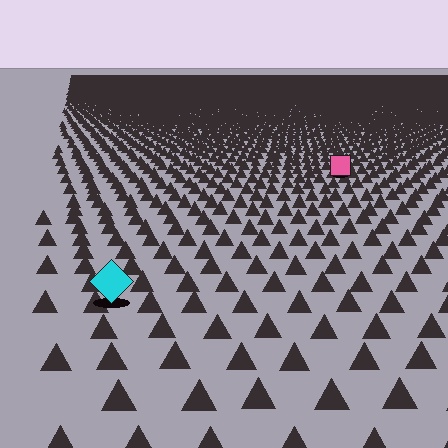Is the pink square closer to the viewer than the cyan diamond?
No. The cyan diamond is closer — you can tell from the texture gradient: the ground texture is coarser near it.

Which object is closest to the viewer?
The cyan diamond is closest. The texture marks near it are larger and more spread out.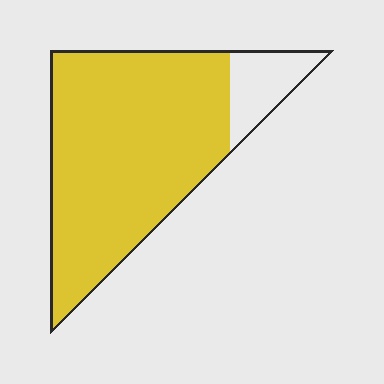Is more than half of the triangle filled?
Yes.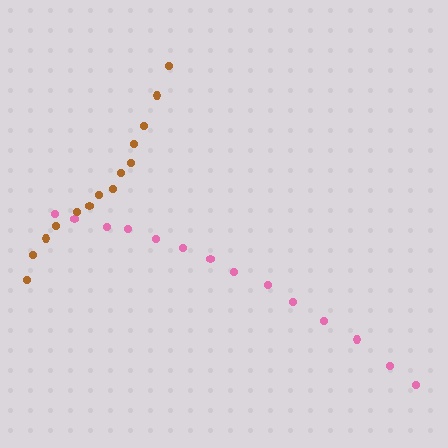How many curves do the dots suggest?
There are 2 distinct paths.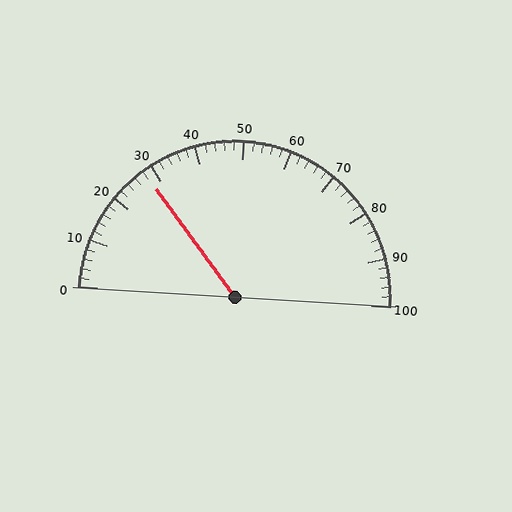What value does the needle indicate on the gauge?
The needle indicates approximately 28.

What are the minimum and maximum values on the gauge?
The gauge ranges from 0 to 100.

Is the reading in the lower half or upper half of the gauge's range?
The reading is in the lower half of the range (0 to 100).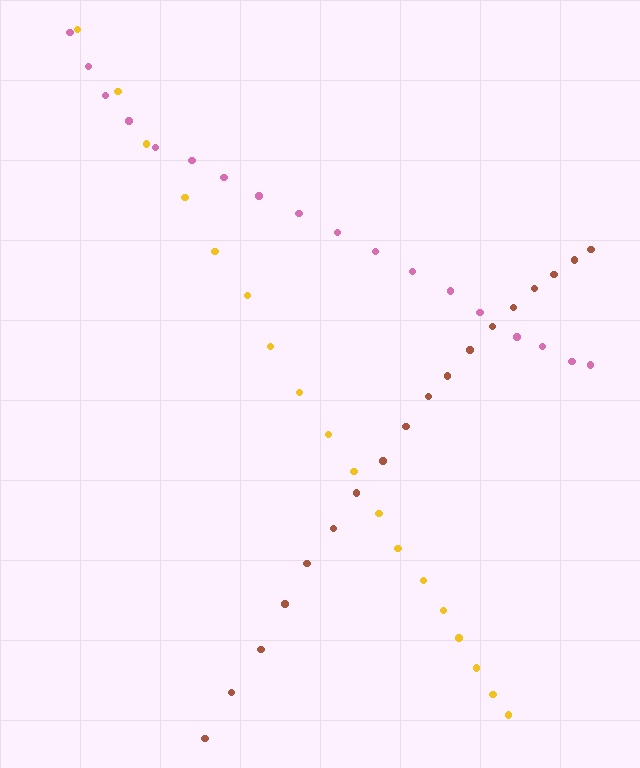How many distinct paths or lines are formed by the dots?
There are 3 distinct paths.